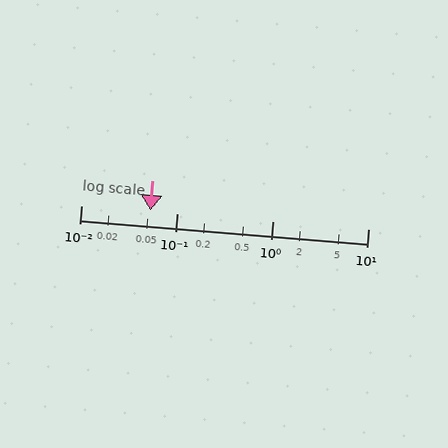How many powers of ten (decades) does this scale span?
The scale spans 3 decades, from 0.01 to 10.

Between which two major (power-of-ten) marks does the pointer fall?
The pointer is between 0.01 and 0.1.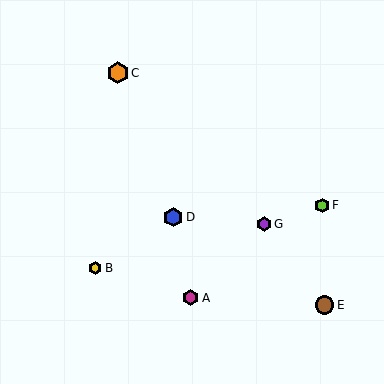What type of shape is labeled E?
Shape E is a brown circle.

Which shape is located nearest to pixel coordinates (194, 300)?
The magenta hexagon (labeled A) at (191, 298) is nearest to that location.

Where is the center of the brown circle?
The center of the brown circle is at (324, 305).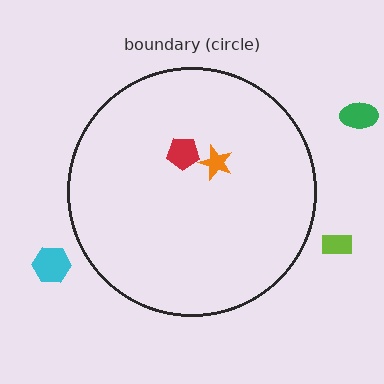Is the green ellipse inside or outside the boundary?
Outside.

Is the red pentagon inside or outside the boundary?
Inside.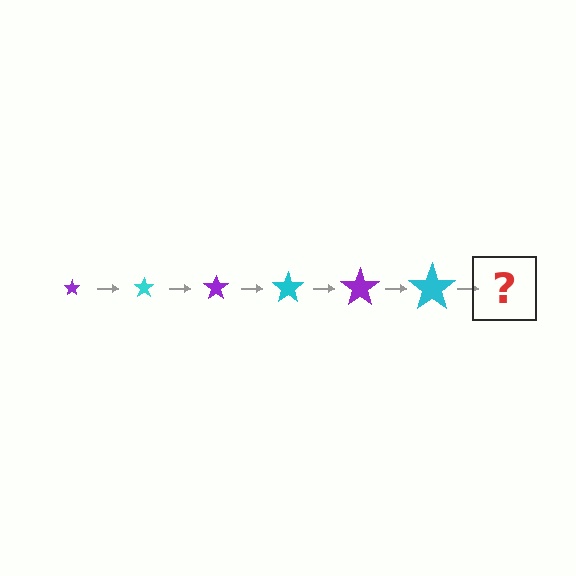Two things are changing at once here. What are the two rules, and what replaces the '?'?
The two rules are that the star grows larger each step and the color cycles through purple and cyan. The '?' should be a purple star, larger than the previous one.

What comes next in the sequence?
The next element should be a purple star, larger than the previous one.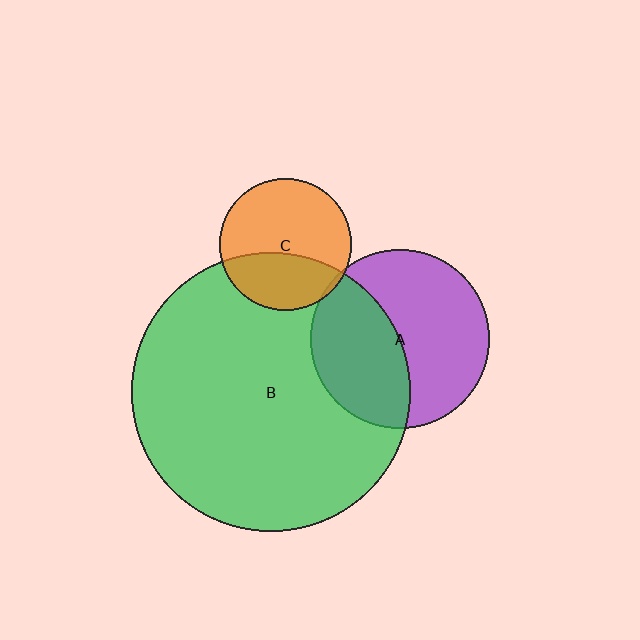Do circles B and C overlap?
Yes.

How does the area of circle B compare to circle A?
Approximately 2.4 times.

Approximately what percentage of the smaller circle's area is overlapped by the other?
Approximately 35%.